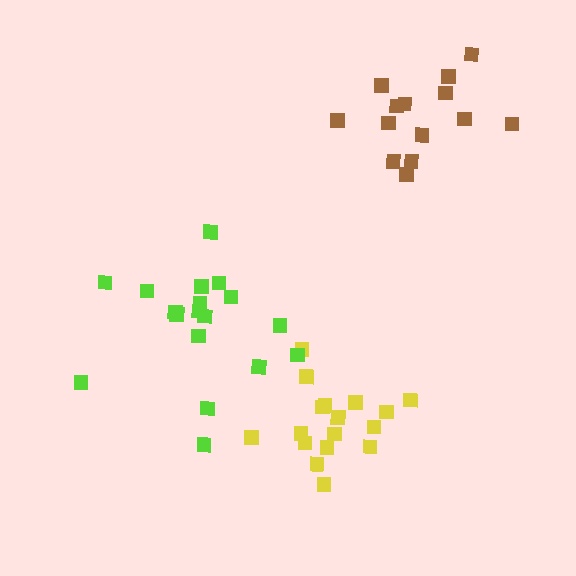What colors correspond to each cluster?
The clusters are colored: yellow, lime, brown.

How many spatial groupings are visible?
There are 3 spatial groupings.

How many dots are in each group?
Group 1: 17 dots, Group 2: 18 dots, Group 3: 14 dots (49 total).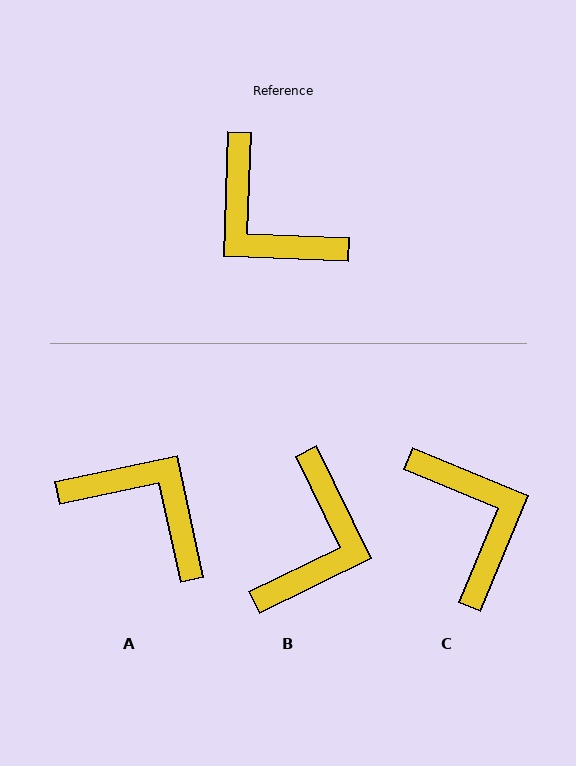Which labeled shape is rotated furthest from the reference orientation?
A, about 166 degrees away.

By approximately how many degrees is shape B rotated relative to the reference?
Approximately 118 degrees counter-clockwise.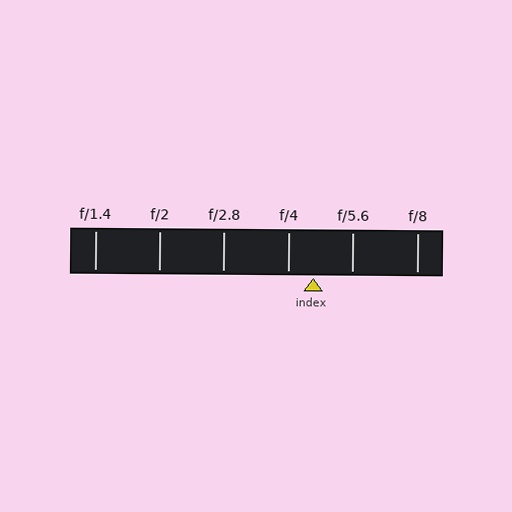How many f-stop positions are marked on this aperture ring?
There are 6 f-stop positions marked.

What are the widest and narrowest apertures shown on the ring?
The widest aperture shown is f/1.4 and the narrowest is f/8.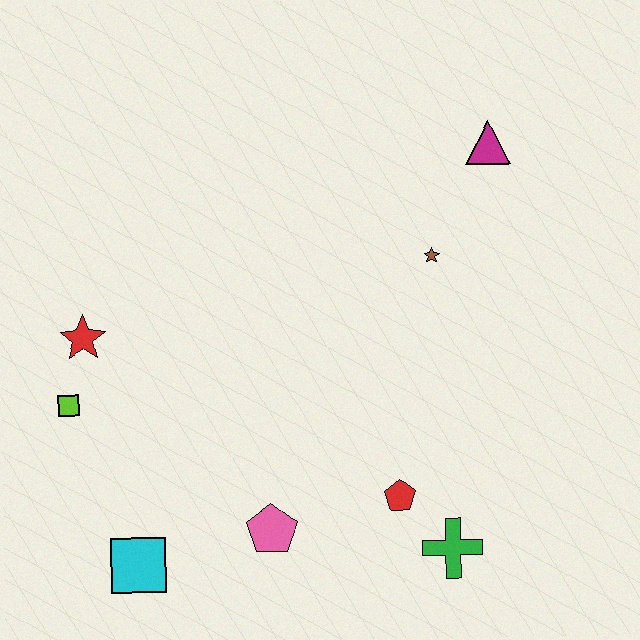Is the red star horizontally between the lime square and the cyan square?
Yes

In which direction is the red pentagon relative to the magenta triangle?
The red pentagon is below the magenta triangle.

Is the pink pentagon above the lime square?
No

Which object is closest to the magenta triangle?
The brown star is closest to the magenta triangle.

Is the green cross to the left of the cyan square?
No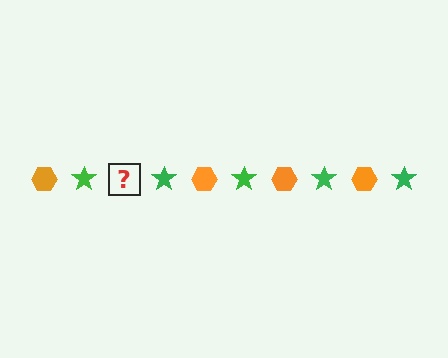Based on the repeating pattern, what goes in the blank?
The blank should be an orange hexagon.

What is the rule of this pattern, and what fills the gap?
The rule is that the pattern alternates between orange hexagon and green star. The gap should be filled with an orange hexagon.